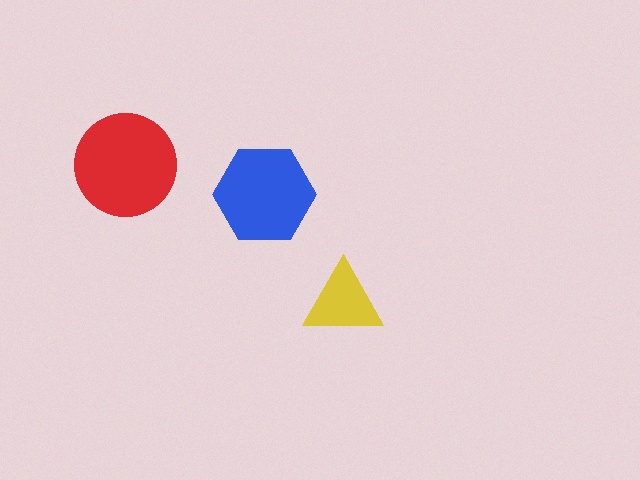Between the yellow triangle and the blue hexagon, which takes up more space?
The blue hexagon.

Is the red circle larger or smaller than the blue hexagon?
Larger.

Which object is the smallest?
The yellow triangle.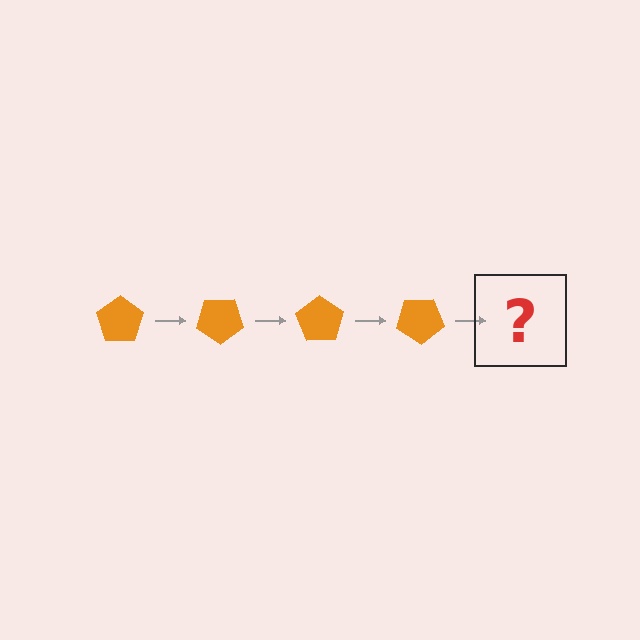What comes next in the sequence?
The next element should be an orange pentagon rotated 140 degrees.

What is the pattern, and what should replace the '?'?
The pattern is that the pentagon rotates 35 degrees each step. The '?' should be an orange pentagon rotated 140 degrees.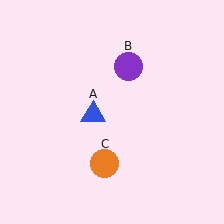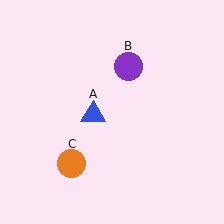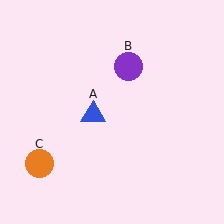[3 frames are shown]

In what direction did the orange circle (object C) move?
The orange circle (object C) moved left.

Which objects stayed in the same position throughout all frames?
Blue triangle (object A) and purple circle (object B) remained stationary.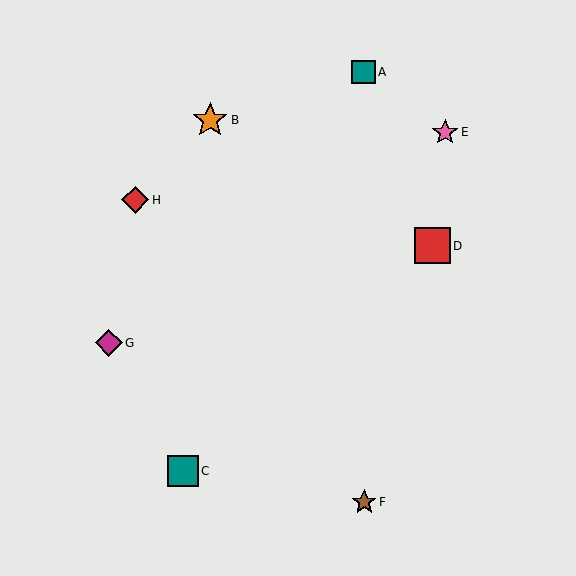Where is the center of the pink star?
The center of the pink star is at (445, 132).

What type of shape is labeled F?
Shape F is a brown star.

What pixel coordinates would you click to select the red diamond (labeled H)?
Click at (135, 200) to select the red diamond H.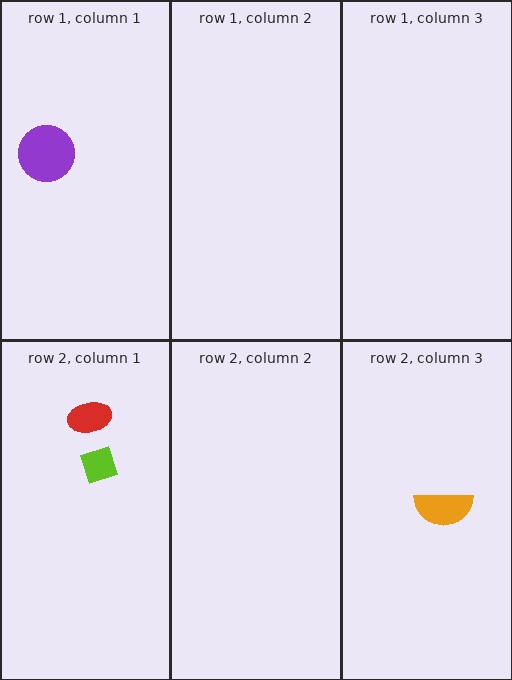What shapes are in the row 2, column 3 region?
The orange semicircle.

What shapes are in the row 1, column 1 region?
The purple circle.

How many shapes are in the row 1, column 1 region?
1.